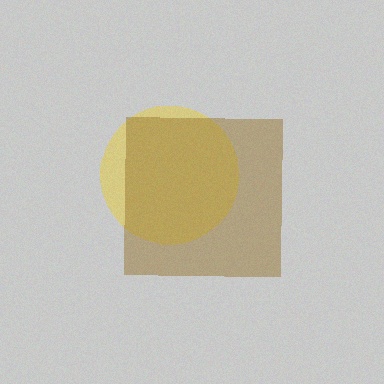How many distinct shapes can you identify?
There are 2 distinct shapes: a yellow circle, a brown square.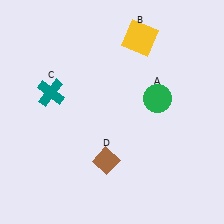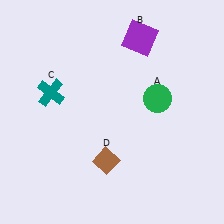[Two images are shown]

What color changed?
The square (B) changed from yellow in Image 1 to purple in Image 2.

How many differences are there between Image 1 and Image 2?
There is 1 difference between the two images.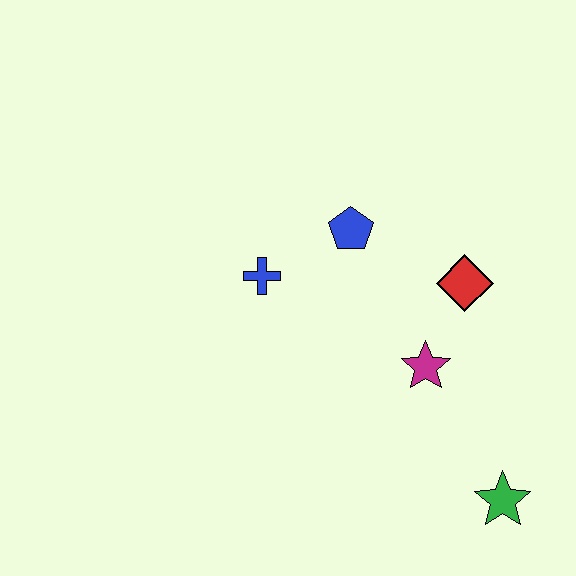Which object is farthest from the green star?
The blue cross is farthest from the green star.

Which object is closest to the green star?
The magenta star is closest to the green star.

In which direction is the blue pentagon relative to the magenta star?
The blue pentagon is above the magenta star.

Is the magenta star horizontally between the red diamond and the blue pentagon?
Yes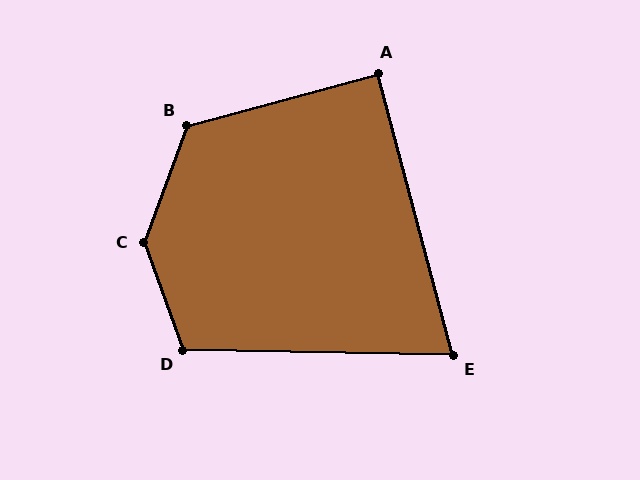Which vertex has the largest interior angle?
C, at approximately 140 degrees.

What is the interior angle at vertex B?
Approximately 125 degrees (obtuse).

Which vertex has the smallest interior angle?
E, at approximately 74 degrees.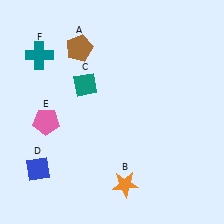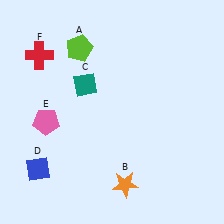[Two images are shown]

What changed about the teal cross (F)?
In Image 1, F is teal. In Image 2, it changed to red.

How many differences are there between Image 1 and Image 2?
There are 2 differences between the two images.